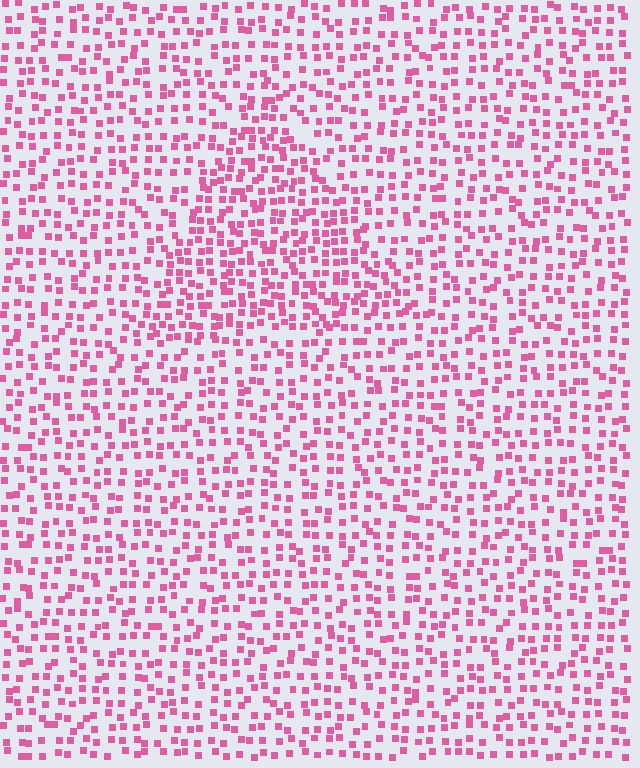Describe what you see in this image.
The image contains small pink elements arranged at two different densities. A triangle-shaped region is visible where the elements are more densely packed than the surrounding area.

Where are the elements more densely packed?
The elements are more densely packed inside the triangle boundary.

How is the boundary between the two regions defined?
The boundary is defined by a change in element density (approximately 1.6x ratio). All elements are the same color, size, and shape.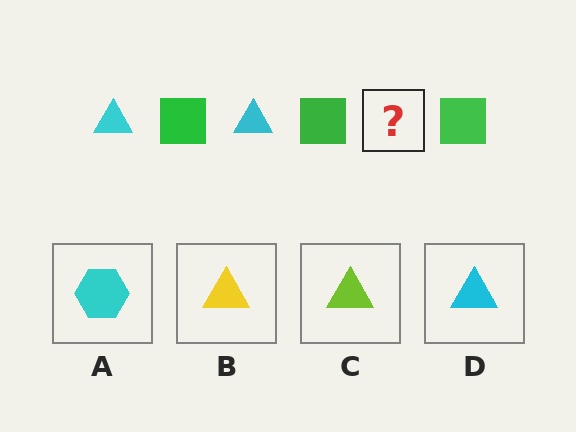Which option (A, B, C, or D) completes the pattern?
D.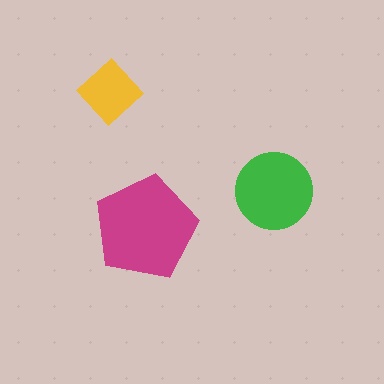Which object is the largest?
The magenta pentagon.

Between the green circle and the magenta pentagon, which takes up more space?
The magenta pentagon.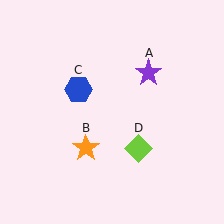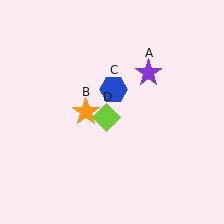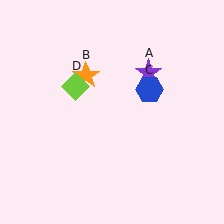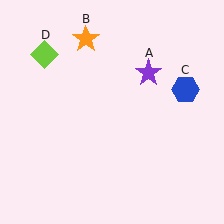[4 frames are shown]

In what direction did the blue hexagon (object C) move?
The blue hexagon (object C) moved right.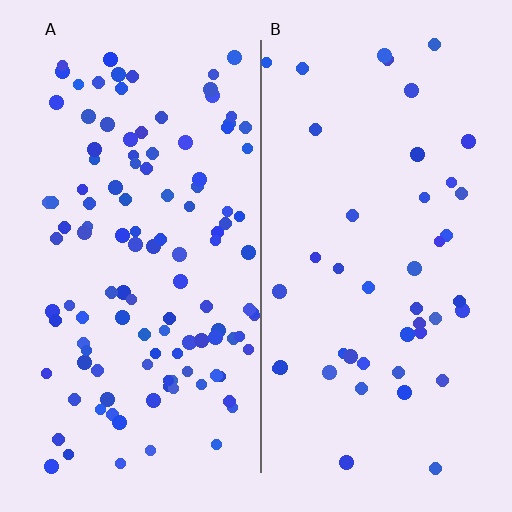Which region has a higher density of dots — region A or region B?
A (the left).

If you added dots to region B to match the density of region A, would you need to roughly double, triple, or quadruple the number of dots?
Approximately triple.